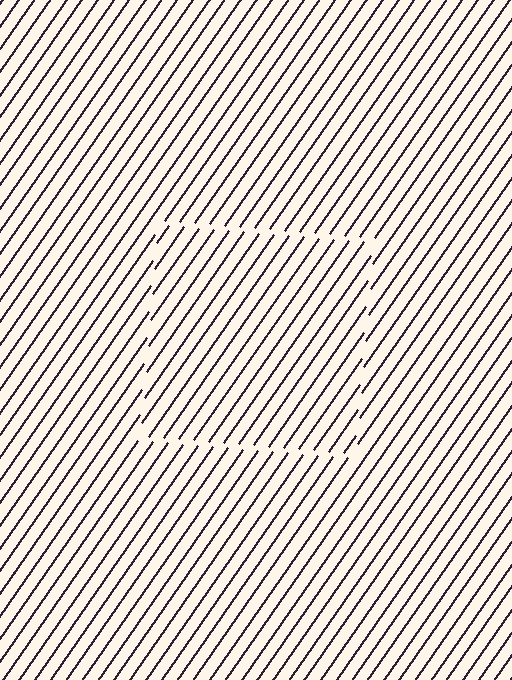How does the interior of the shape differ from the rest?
The interior of the shape contains the same grating, shifted by half a period — the contour is defined by the phase discontinuity where line-ends from the inner and outer gratings abut.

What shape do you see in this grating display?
An illusory square. The interior of the shape contains the same grating, shifted by half a period — the contour is defined by the phase discontinuity where line-ends from the inner and outer gratings abut.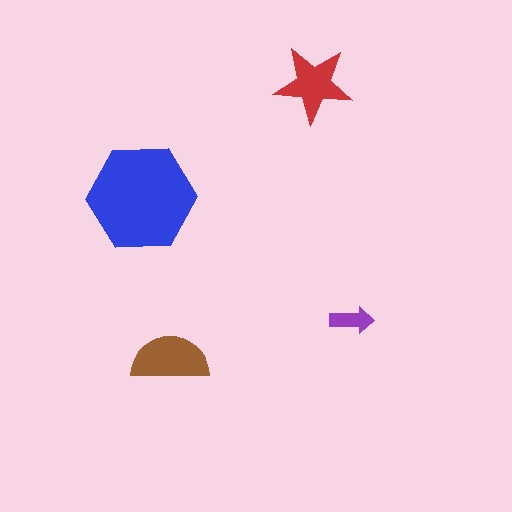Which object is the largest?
The blue hexagon.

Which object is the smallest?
The purple arrow.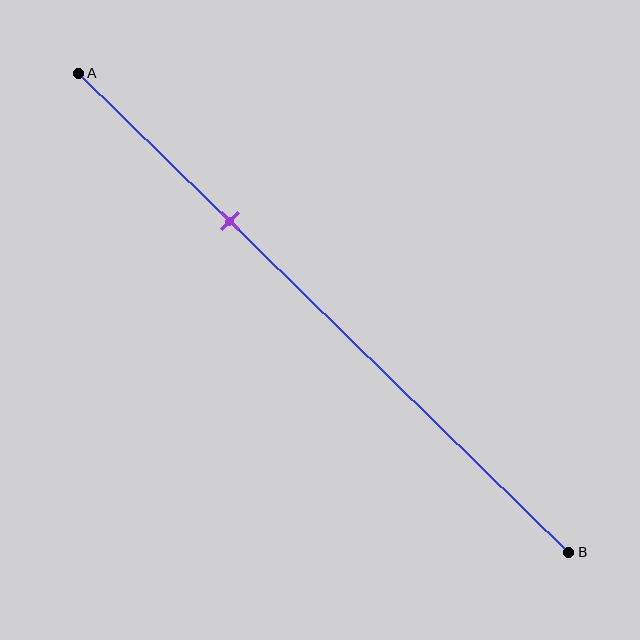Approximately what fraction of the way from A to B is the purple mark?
The purple mark is approximately 30% of the way from A to B.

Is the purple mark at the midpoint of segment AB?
No, the mark is at about 30% from A, not at the 50% midpoint.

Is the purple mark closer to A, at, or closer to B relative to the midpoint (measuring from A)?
The purple mark is closer to point A than the midpoint of segment AB.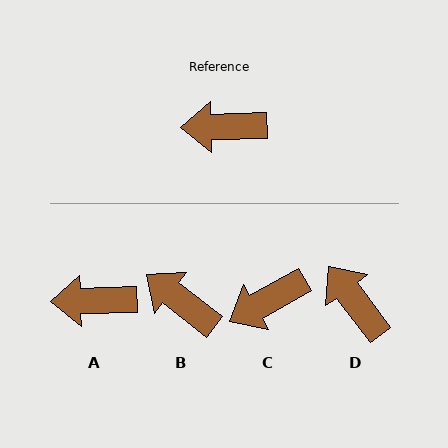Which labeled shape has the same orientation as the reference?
A.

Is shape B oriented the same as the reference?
No, it is off by about 40 degrees.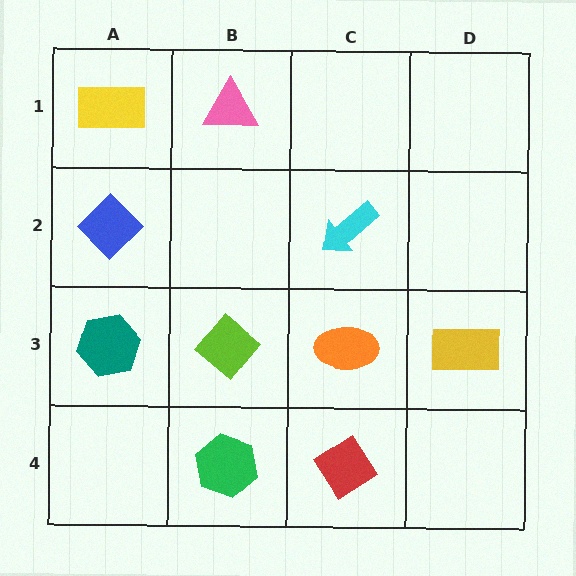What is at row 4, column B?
A green hexagon.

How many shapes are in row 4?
2 shapes.